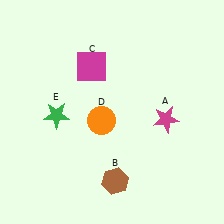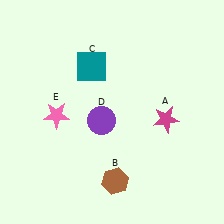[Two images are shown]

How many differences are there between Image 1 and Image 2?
There are 3 differences between the two images.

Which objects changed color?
C changed from magenta to teal. D changed from orange to purple. E changed from green to pink.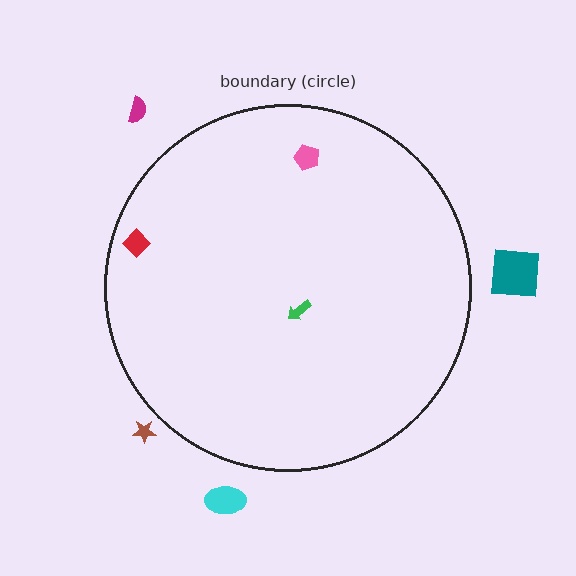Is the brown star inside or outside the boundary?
Outside.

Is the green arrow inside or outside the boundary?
Inside.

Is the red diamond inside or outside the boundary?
Inside.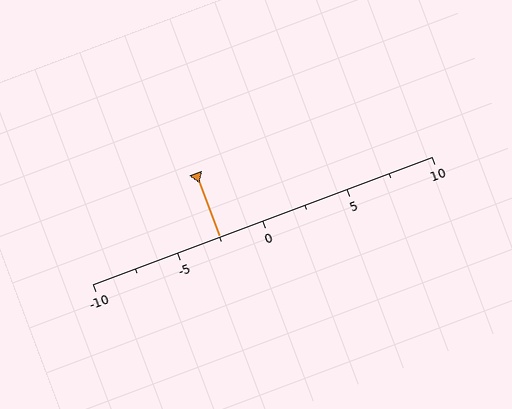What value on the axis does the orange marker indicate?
The marker indicates approximately -2.5.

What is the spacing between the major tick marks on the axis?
The major ticks are spaced 5 apart.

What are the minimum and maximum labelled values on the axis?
The axis runs from -10 to 10.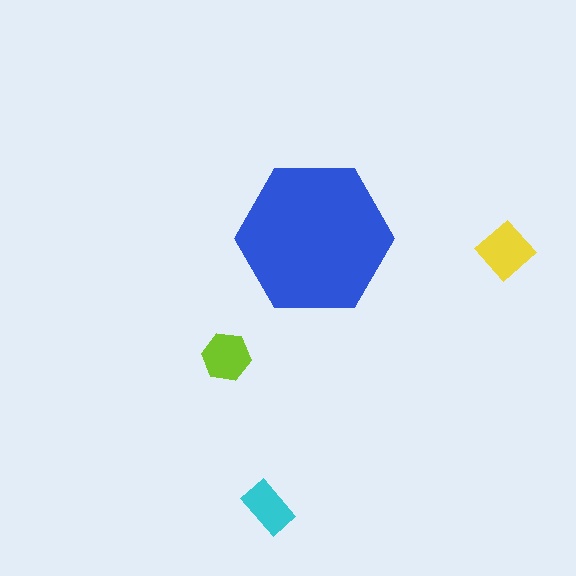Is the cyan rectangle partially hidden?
No, the cyan rectangle is fully visible.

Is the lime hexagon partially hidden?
No, the lime hexagon is fully visible.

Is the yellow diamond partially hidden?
No, the yellow diamond is fully visible.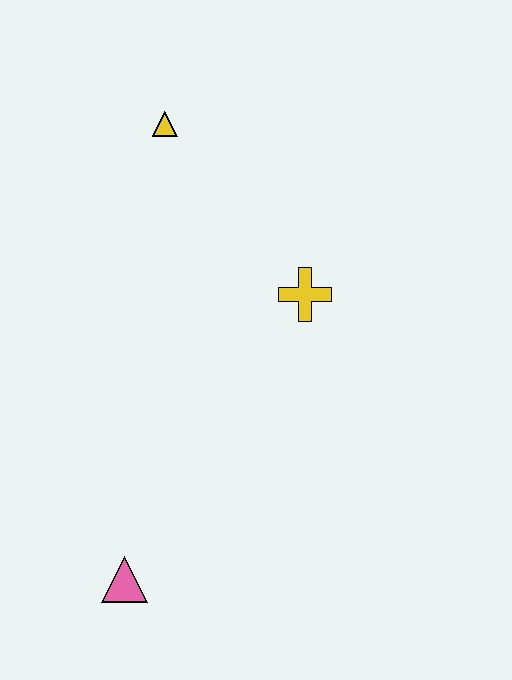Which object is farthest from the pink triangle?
The yellow triangle is farthest from the pink triangle.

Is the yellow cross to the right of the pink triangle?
Yes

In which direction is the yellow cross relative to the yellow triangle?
The yellow cross is below the yellow triangle.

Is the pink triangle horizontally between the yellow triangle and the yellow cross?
No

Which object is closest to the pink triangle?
The yellow cross is closest to the pink triangle.